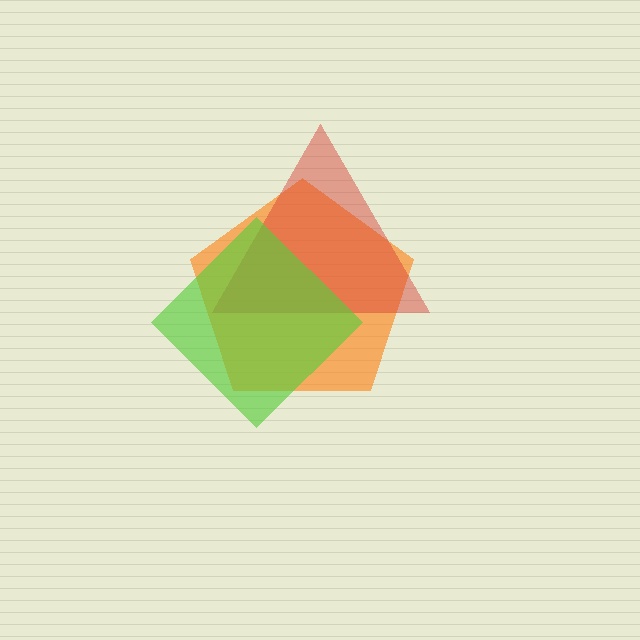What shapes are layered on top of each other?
The layered shapes are: an orange pentagon, a red triangle, a lime diamond.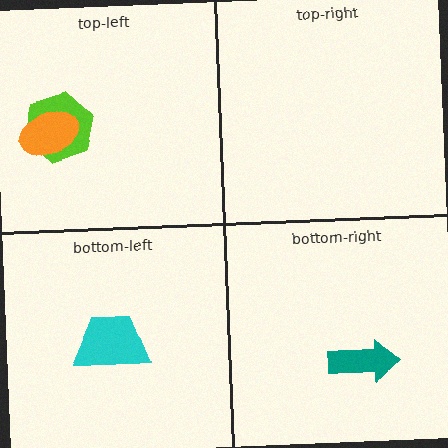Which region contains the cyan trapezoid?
The bottom-left region.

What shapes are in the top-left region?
The lime hexagon, the orange ellipse.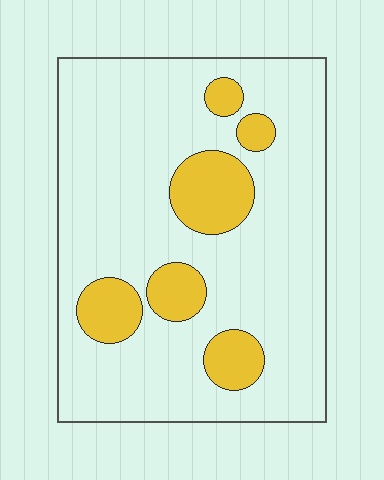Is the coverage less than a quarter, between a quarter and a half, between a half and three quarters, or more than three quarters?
Less than a quarter.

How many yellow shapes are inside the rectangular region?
6.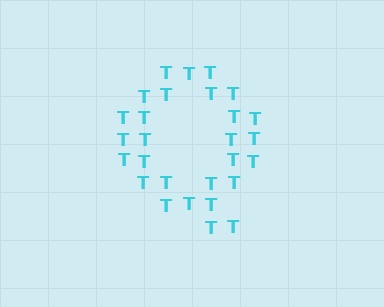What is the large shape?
The large shape is the letter Q.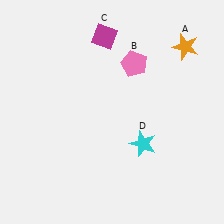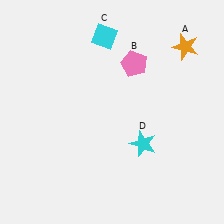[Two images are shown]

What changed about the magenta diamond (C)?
In Image 1, C is magenta. In Image 2, it changed to cyan.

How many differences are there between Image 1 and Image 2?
There is 1 difference between the two images.